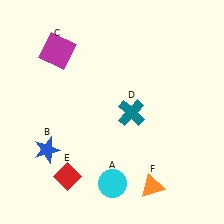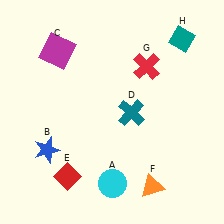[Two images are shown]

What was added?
A red cross (G), a teal diamond (H) were added in Image 2.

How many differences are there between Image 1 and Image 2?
There are 2 differences between the two images.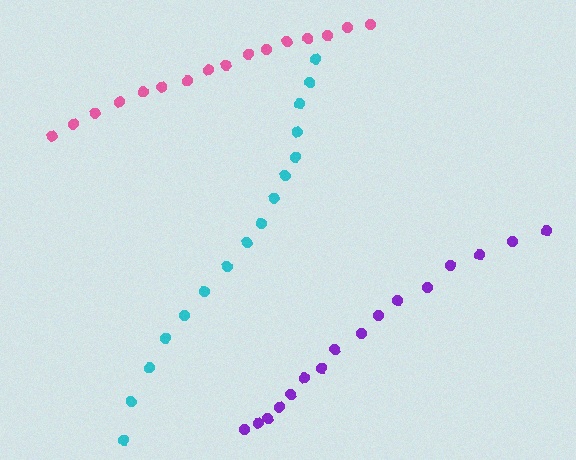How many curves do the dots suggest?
There are 3 distinct paths.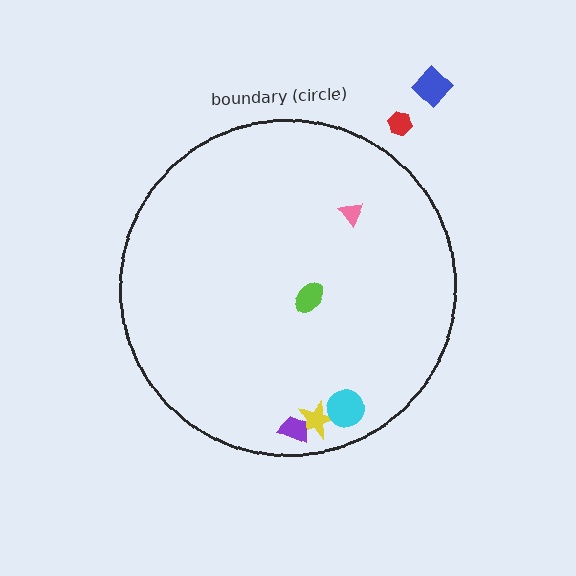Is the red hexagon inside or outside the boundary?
Outside.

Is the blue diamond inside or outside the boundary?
Outside.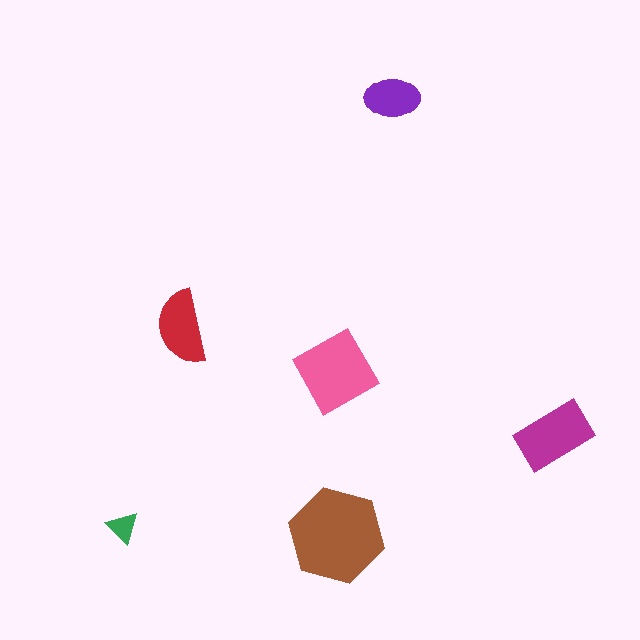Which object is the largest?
The brown hexagon.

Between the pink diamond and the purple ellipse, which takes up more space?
The pink diamond.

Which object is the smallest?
The green triangle.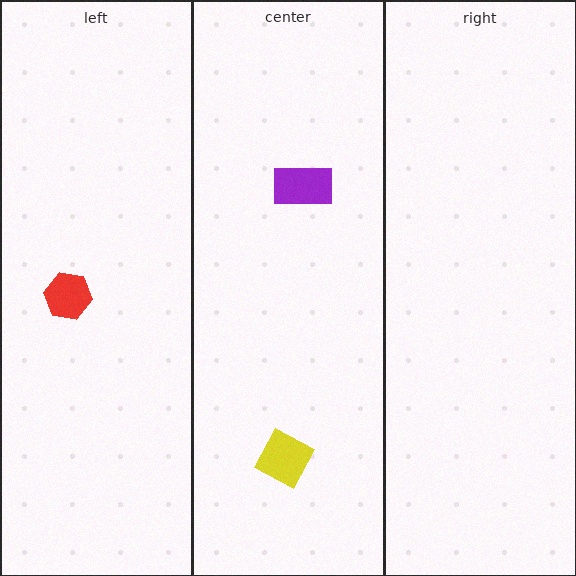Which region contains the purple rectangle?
The center region.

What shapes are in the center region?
The purple rectangle, the yellow square.